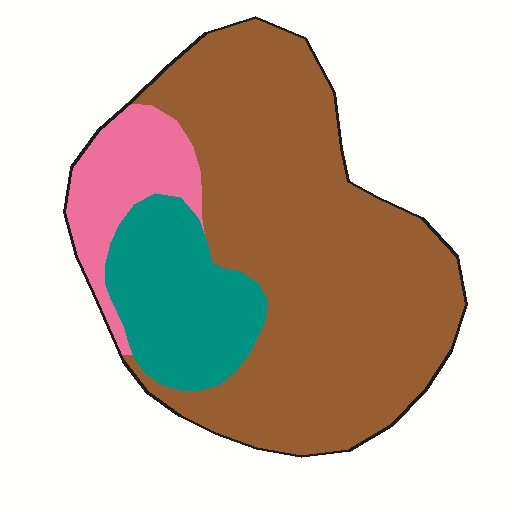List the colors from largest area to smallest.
From largest to smallest: brown, teal, pink.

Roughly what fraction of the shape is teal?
Teal takes up less than a quarter of the shape.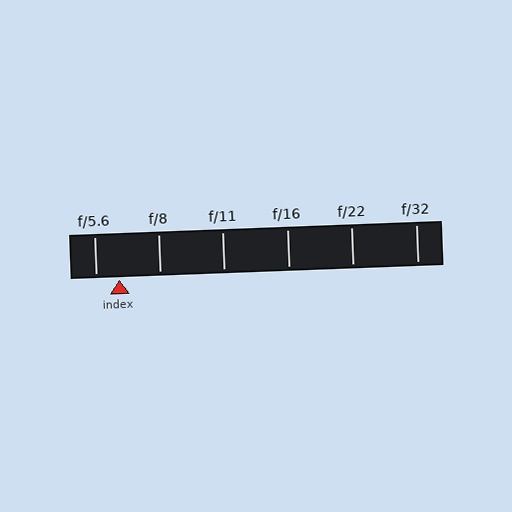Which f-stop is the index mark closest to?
The index mark is closest to f/5.6.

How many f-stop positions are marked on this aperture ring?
There are 6 f-stop positions marked.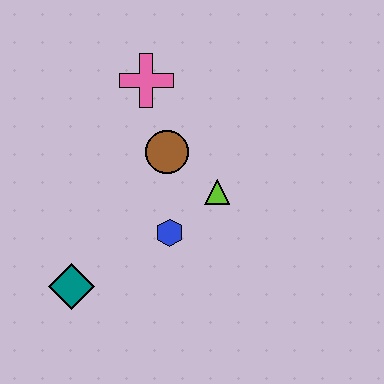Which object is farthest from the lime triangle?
The teal diamond is farthest from the lime triangle.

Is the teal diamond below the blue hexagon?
Yes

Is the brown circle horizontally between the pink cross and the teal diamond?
No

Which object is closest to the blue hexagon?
The lime triangle is closest to the blue hexagon.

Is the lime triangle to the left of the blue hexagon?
No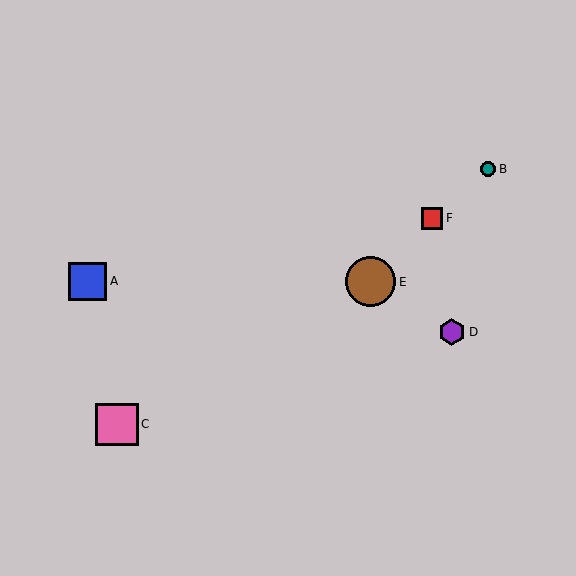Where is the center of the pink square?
The center of the pink square is at (117, 424).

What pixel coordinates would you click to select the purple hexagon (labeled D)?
Click at (452, 332) to select the purple hexagon D.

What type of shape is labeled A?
Shape A is a blue square.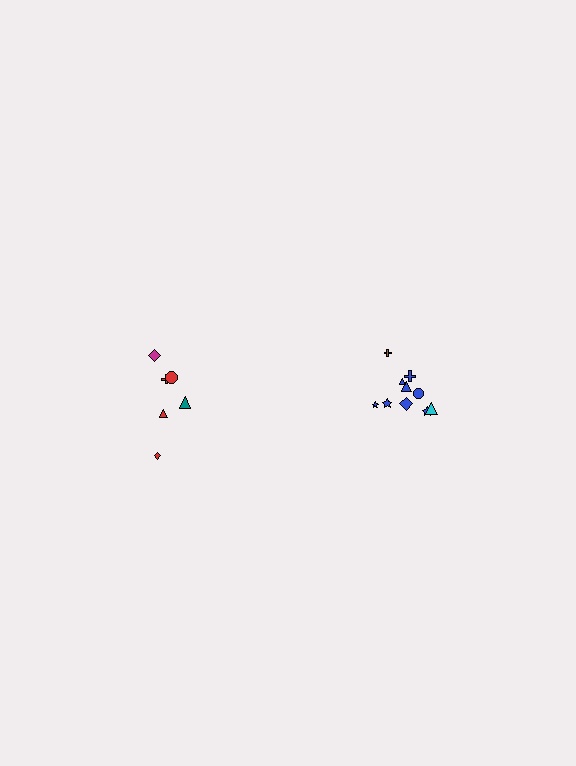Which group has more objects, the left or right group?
The right group.